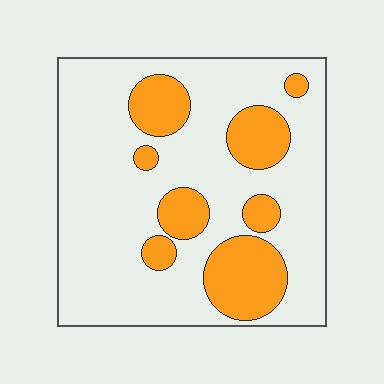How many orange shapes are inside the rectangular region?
8.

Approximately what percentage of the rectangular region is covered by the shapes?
Approximately 25%.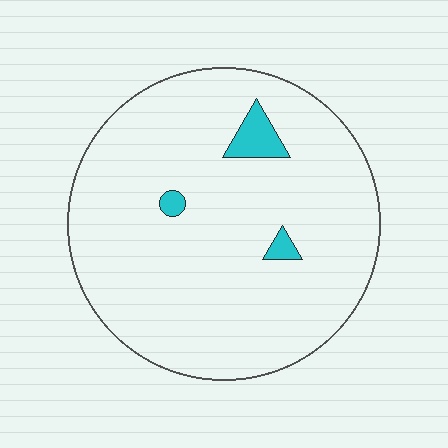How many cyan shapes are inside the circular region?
3.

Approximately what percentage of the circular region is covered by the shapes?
Approximately 5%.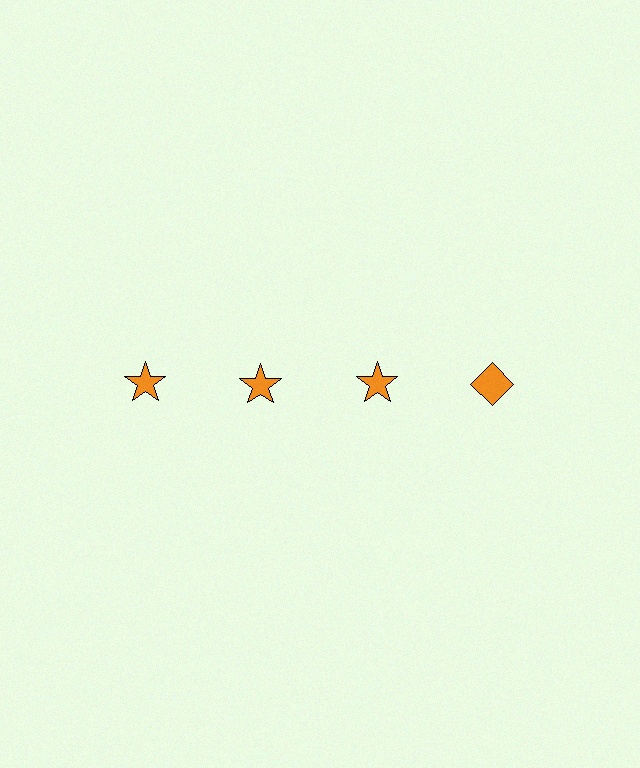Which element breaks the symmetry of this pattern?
The orange diamond in the top row, second from right column breaks the symmetry. All other shapes are orange stars.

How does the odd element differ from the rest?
It has a different shape: diamond instead of star.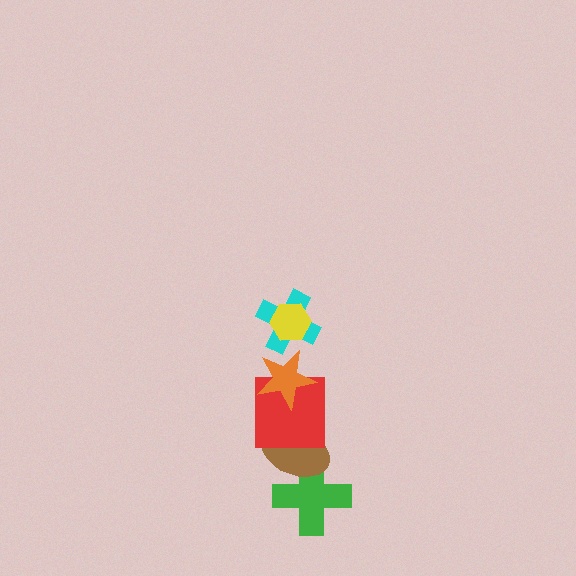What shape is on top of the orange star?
The cyan cross is on top of the orange star.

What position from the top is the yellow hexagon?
The yellow hexagon is 1st from the top.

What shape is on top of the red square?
The orange star is on top of the red square.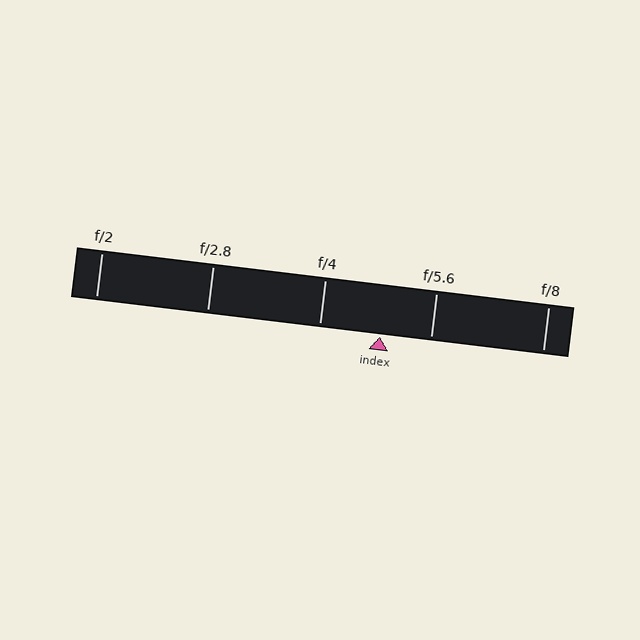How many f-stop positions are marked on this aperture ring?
There are 5 f-stop positions marked.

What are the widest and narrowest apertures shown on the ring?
The widest aperture shown is f/2 and the narrowest is f/8.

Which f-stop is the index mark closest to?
The index mark is closest to f/5.6.